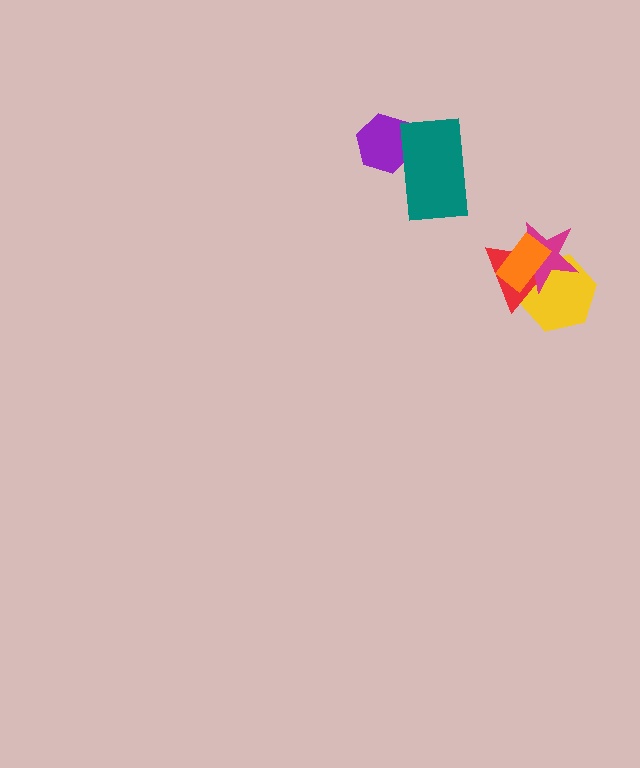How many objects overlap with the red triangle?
3 objects overlap with the red triangle.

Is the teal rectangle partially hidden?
No, no other shape covers it.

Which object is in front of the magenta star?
The orange rectangle is in front of the magenta star.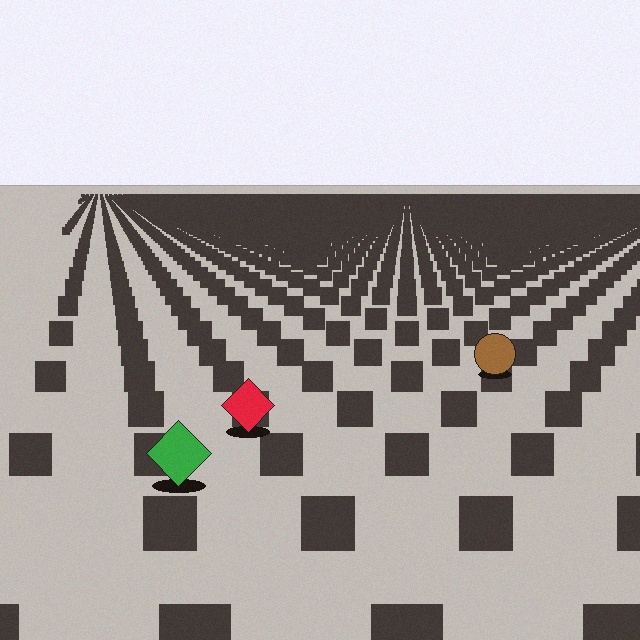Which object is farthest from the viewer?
The brown circle is farthest from the viewer. It appears smaller and the ground texture around it is denser.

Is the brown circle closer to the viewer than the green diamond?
No. The green diamond is closer — you can tell from the texture gradient: the ground texture is coarser near it.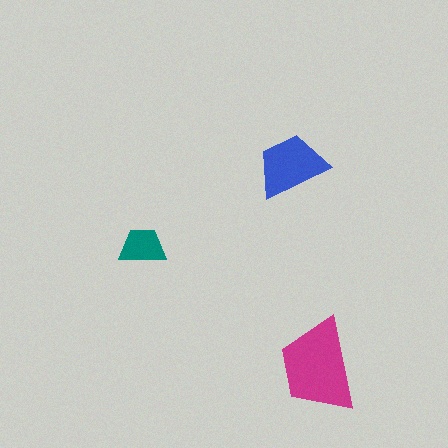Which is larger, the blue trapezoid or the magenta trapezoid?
The magenta one.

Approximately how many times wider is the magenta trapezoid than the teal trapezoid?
About 2 times wider.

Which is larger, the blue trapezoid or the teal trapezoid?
The blue one.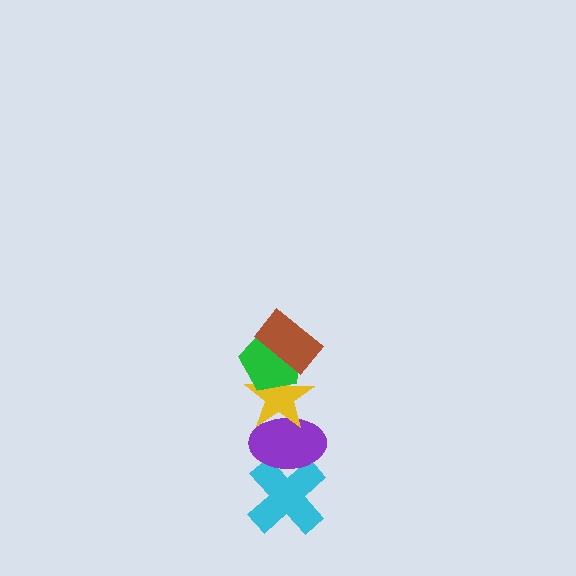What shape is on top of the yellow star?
The green pentagon is on top of the yellow star.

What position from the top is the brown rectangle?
The brown rectangle is 1st from the top.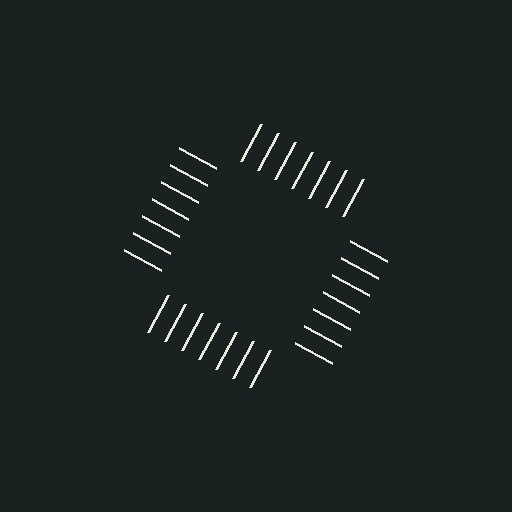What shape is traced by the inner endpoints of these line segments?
An illusory square — the line segments terminate on its edges but no continuous stroke is drawn.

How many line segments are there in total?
28 — 7 along each of the 4 edges.